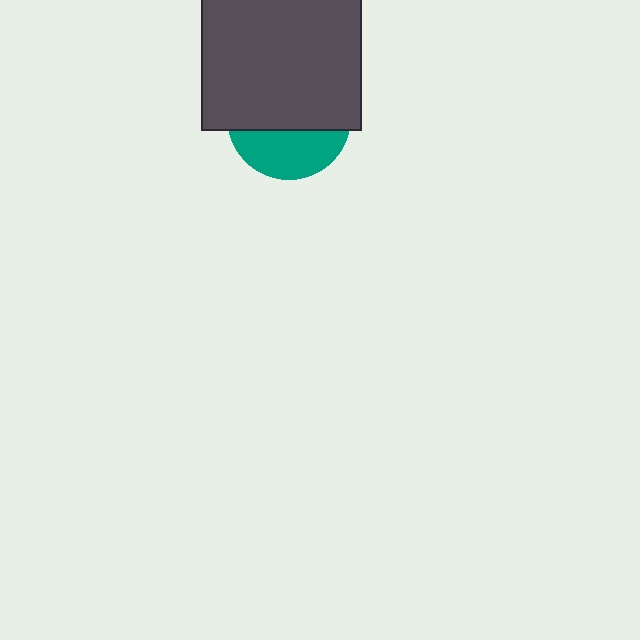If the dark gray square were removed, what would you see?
You would see the complete teal circle.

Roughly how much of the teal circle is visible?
A small part of it is visible (roughly 36%).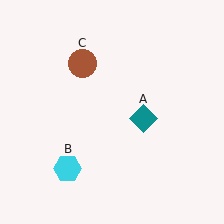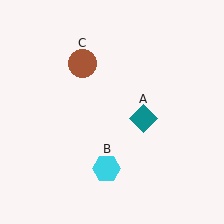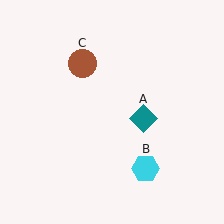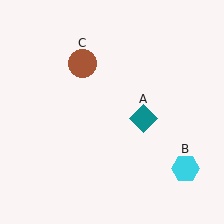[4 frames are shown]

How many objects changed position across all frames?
1 object changed position: cyan hexagon (object B).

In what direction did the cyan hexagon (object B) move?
The cyan hexagon (object B) moved right.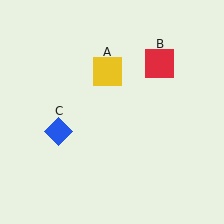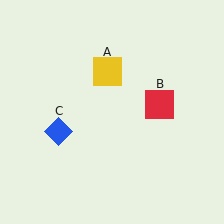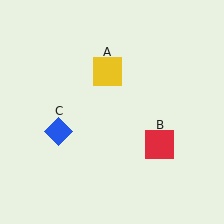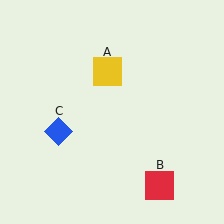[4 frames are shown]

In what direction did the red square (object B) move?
The red square (object B) moved down.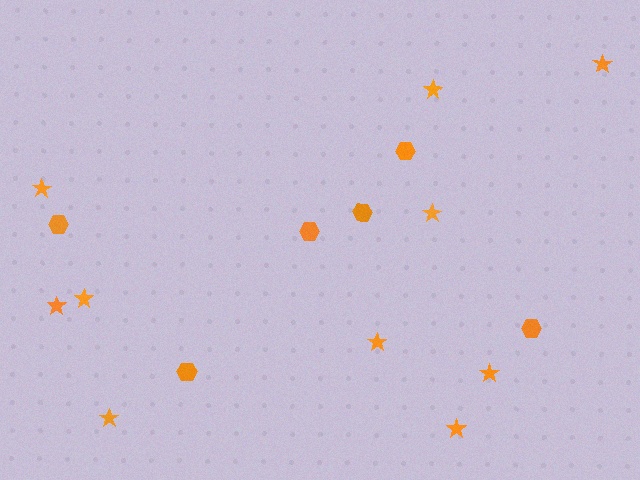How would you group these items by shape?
There are 2 groups: one group of stars (10) and one group of hexagons (6).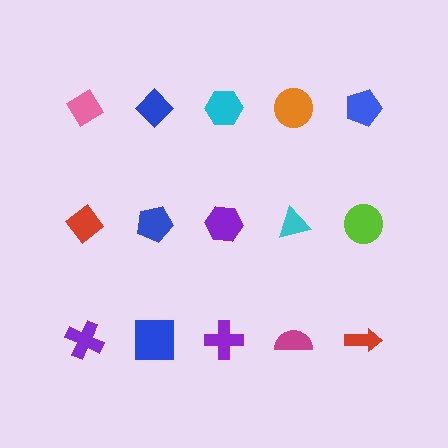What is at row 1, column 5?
A blue pentagon.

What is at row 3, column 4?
A magenta semicircle.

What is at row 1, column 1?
A pink diamond.